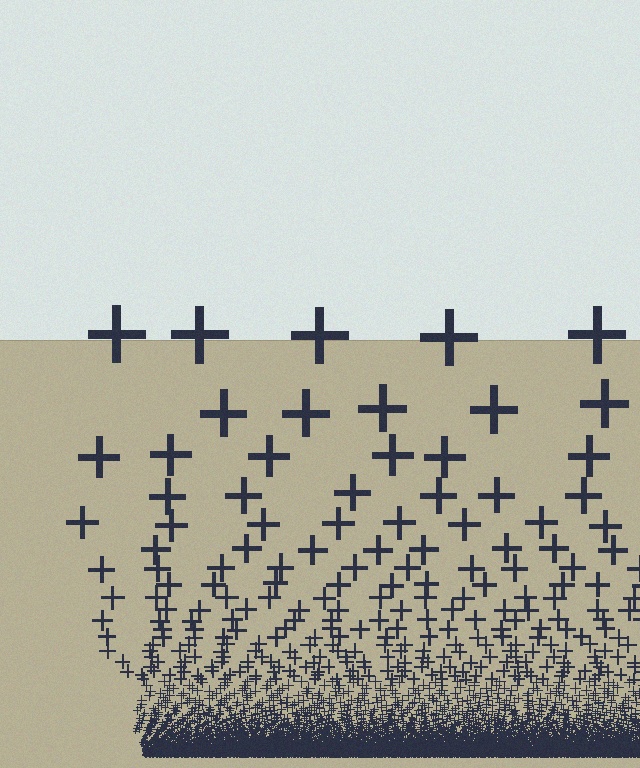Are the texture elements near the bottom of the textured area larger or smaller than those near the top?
Smaller. The gradient is inverted — elements near the bottom are smaller and denser.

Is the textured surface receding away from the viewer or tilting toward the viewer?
The surface appears to tilt toward the viewer. Texture elements get larger and sparser toward the top.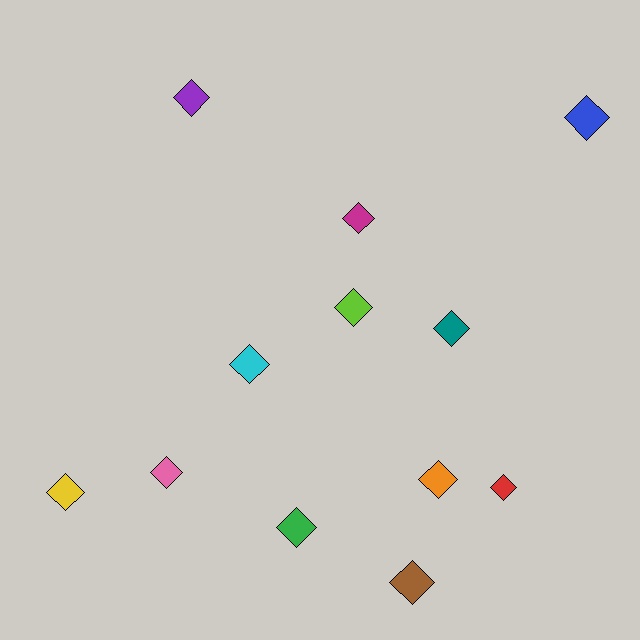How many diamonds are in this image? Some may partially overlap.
There are 12 diamonds.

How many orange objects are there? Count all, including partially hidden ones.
There is 1 orange object.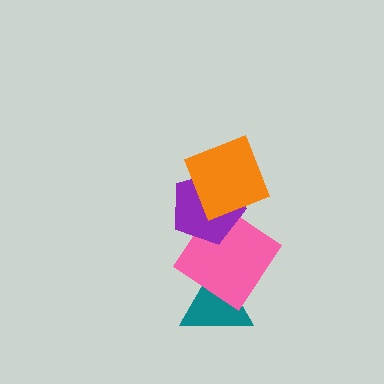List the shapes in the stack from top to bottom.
From top to bottom: the orange square, the purple pentagon, the pink diamond, the teal triangle.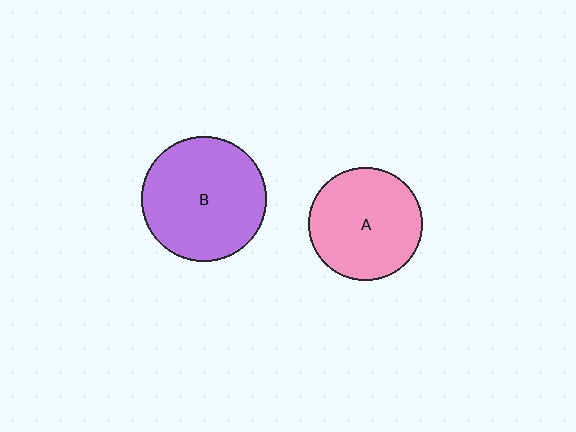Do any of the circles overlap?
No, none of the circles overlap.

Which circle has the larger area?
Circle B (purple).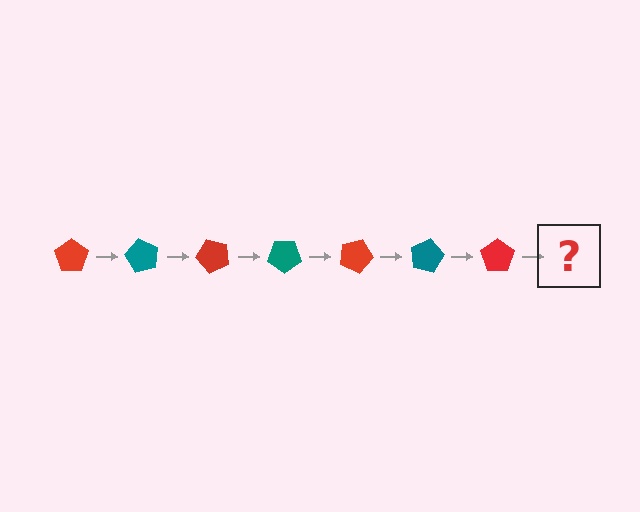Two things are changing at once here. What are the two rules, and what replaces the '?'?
The two rules are that it rotates 60 degrees each step and the color cycles through red and teal. The '?' should be a teal pentagon, rotated 420 degrees from the start.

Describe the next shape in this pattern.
It should be a teal pentagon, rotated 420 degrees from the start.